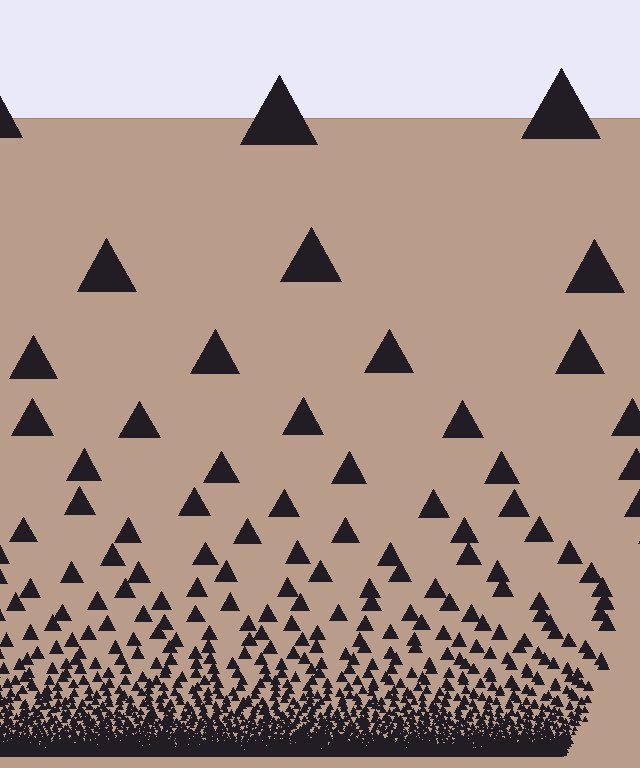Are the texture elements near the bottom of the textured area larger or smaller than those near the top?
Smaller. The gradient is inverted — elements near the bottom are smaller and denser.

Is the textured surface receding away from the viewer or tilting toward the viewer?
The surface appears to tilt toward the viewer. Texture elements get larger and sparser toward the top.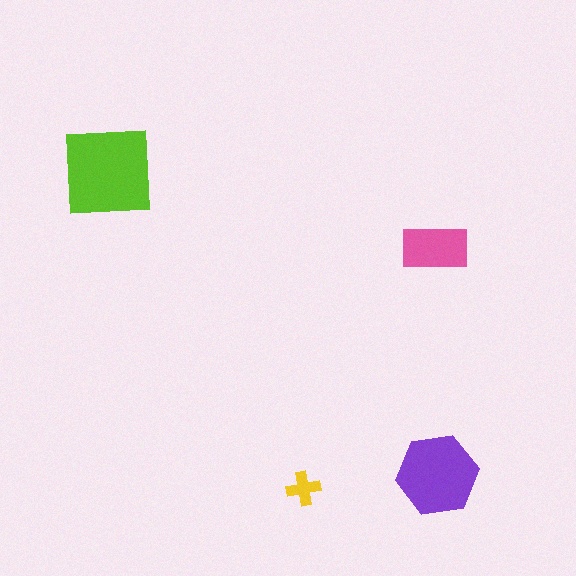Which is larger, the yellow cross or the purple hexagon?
The purple hexagon.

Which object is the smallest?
The yellow cross.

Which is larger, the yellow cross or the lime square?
The lime square.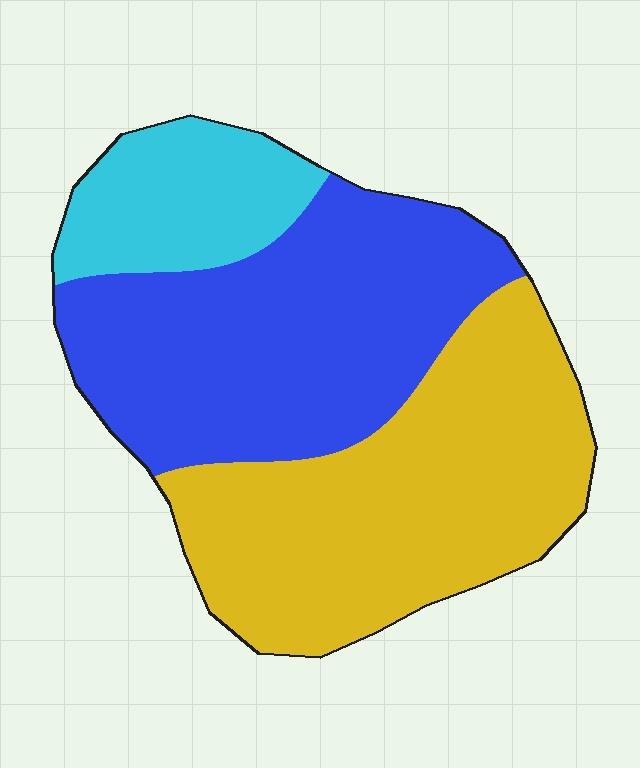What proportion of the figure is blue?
Blue covers about 40% of the figure.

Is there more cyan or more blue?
Blue.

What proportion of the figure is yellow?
Yellow takes up about two fifths (2/5) of the figure.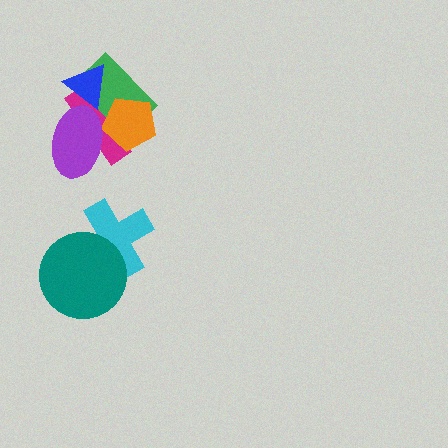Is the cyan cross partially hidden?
Yes, it is partially covered by another shape.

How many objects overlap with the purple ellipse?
3 objects overlap with the purple ellipse.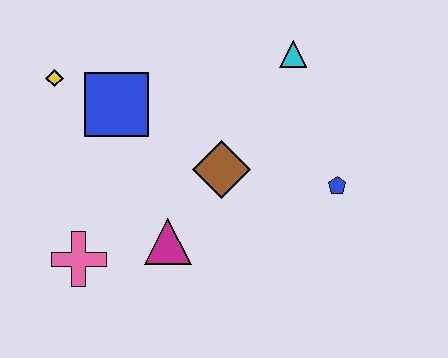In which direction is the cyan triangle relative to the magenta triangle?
The cyan triangle is above the magenta triangle.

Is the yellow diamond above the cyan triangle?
No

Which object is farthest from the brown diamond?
The yellow diamond is farthest from the brown diamond.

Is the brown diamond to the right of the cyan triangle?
No